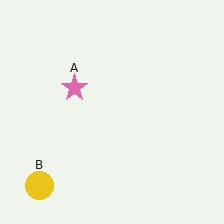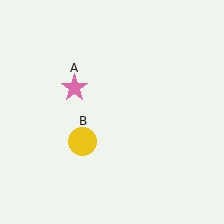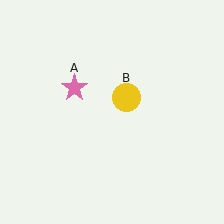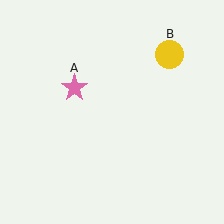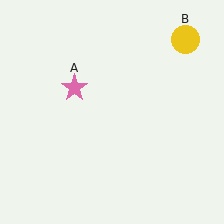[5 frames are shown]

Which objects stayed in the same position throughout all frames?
Pink star (object A) remained stationary.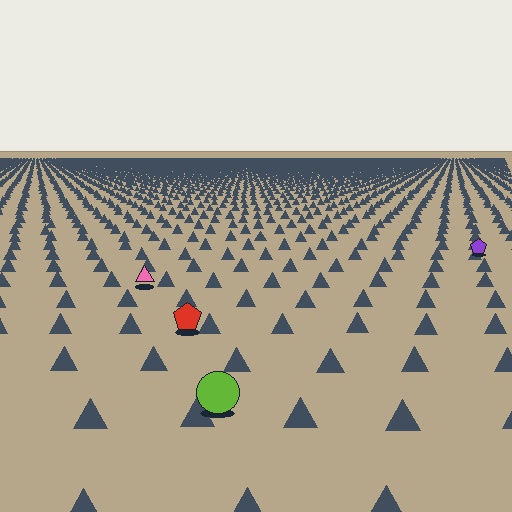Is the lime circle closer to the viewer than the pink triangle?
Yes. The lime circle is closer — you can tell from the texture gradient: the ground texture is coarser near it.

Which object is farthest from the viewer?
The purple pentagon is farthest from the viewer. It appears smaller and the ground texture around it is denser.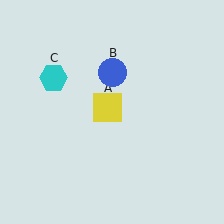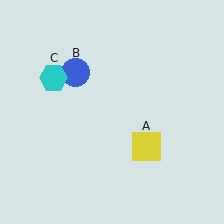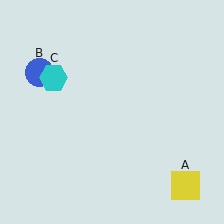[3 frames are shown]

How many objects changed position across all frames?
2 objects changed position: yellow square (object A), blue circle (object B).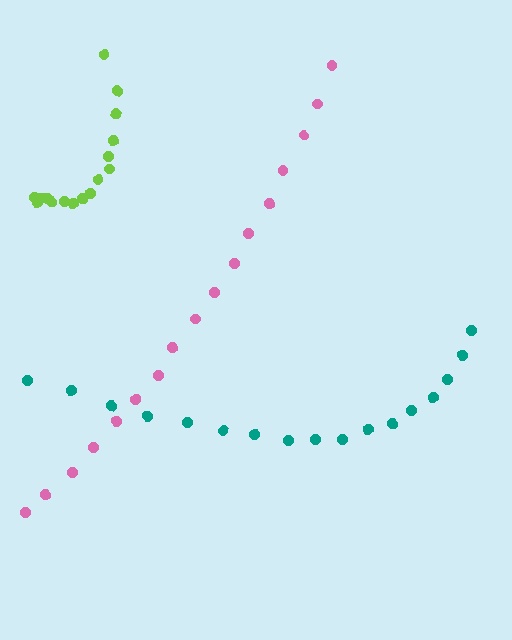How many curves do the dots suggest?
There are 3 distinct paths.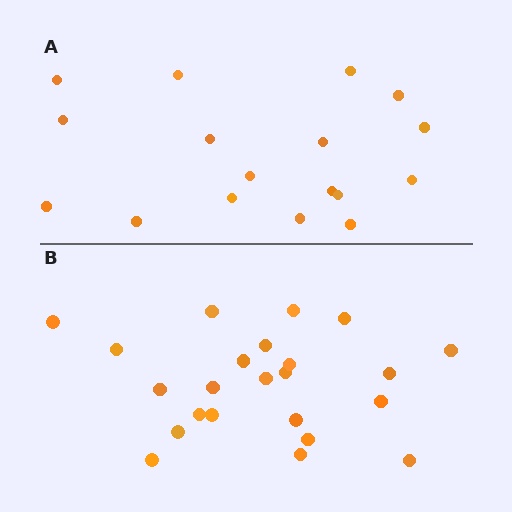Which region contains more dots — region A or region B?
Region B (the bottom region) has more dots.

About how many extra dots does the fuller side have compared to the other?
Region B has about 6 more dots than region A.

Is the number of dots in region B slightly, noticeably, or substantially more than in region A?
Region B has noticeably more, but not dramatically so. The ratio is roughly 1.4 to 1.